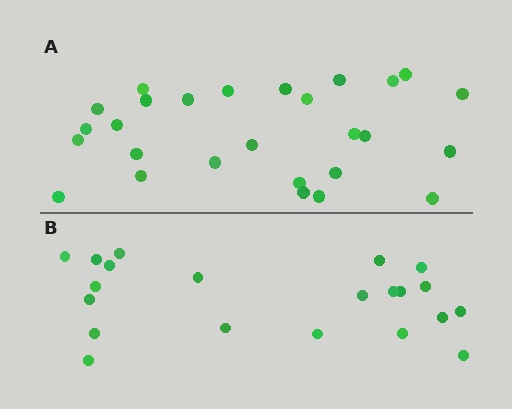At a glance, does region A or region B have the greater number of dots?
Region A (the top region) has more dots.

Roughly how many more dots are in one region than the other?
Region A has about 6 more dots than region B.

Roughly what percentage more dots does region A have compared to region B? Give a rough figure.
About 30% more.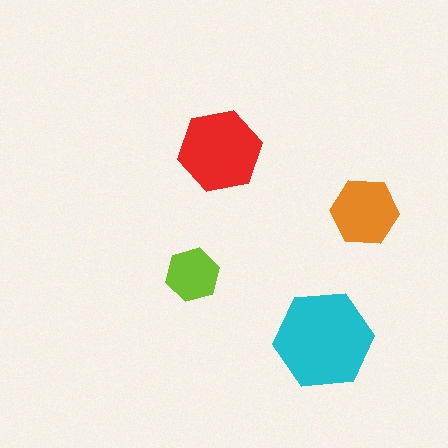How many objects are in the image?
There are 4 objects in the image.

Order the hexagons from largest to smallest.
the cyan one, the red one, the orange one, the lime one.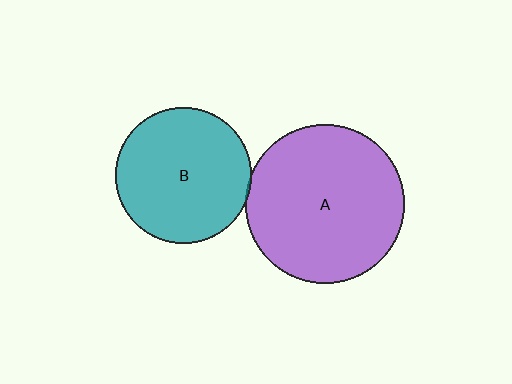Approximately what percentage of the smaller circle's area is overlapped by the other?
Approximately 5%.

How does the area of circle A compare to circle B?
Approximately 1.4 times.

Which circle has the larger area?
Circle A (purple).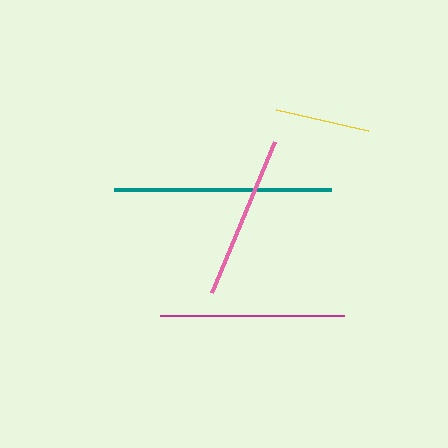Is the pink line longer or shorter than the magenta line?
The magenta line is longer than the pink line.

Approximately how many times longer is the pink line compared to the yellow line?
The pink line is approximately 1.7 times the length of the yellow line.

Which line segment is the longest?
The teal line is the longest at approximately 217 pixels.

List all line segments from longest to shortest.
From longest to shortest: teal, magenta, pink, yellow.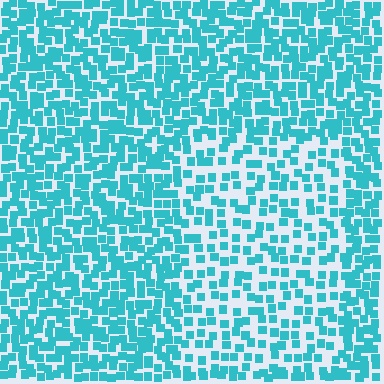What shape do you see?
I see a rectangle.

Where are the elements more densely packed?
The elements are more densely packed outside the rectangle boundary.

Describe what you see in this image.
The image contains small cyan elements arranged at two different densities. A rectangle-shaped region is visible where the elements are less densely packed than the surrounding area.